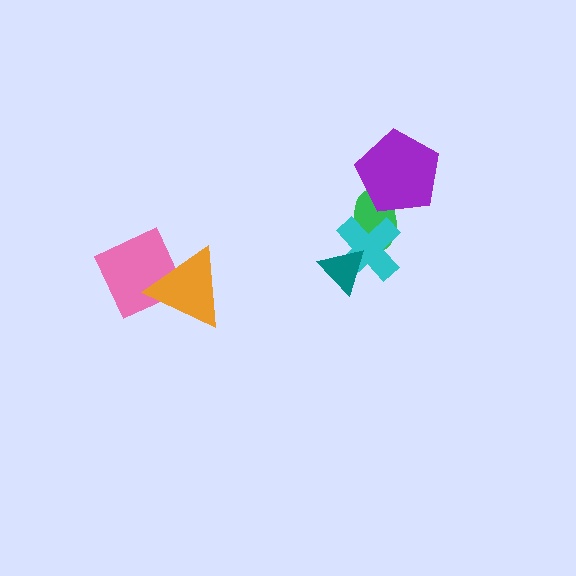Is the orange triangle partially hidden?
No, no other shape covers it.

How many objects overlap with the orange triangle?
1 object overlaps with the orange triangle.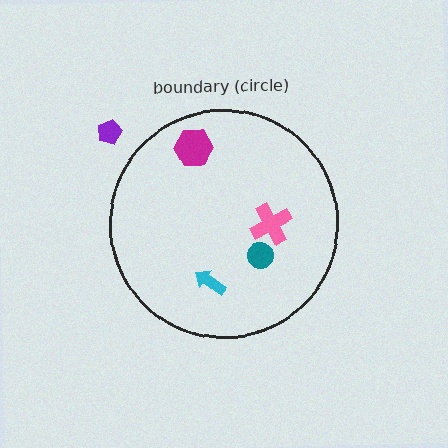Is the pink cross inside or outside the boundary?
Inside.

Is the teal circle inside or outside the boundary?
Inside.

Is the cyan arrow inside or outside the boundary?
Inside.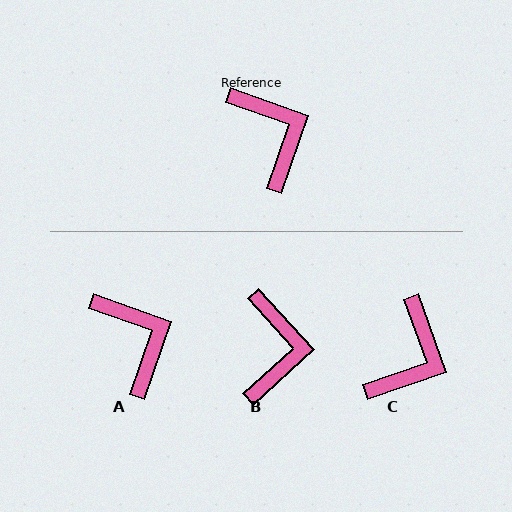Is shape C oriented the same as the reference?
No, it is off by about 51 degrees.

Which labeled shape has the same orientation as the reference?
A.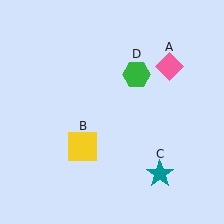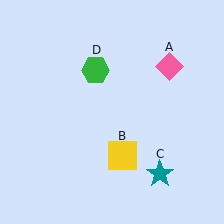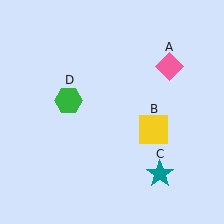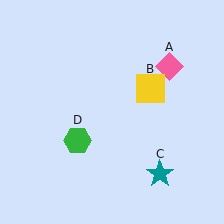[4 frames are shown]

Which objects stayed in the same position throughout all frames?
Pink diamond (object A) and teal star (object C) remained stationary.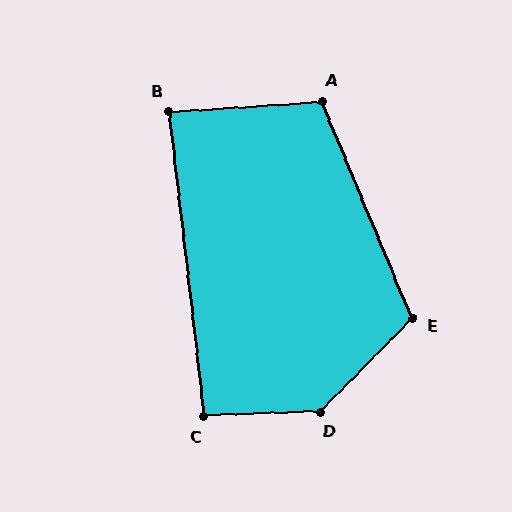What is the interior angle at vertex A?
Approximately 109 degrees (obtuse).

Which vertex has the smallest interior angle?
B, at approximately 87 degrees.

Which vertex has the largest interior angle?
D, at approximately 137 degrees.